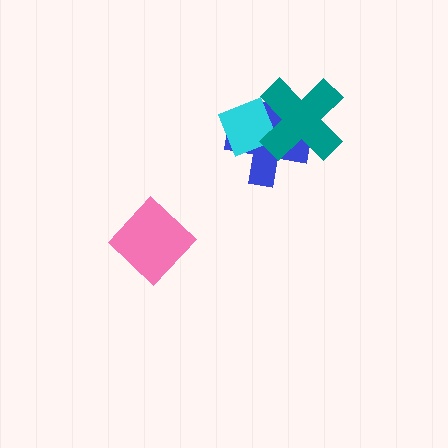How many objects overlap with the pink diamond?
0 objects overlap with the pink diamond.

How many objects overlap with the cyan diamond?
2 objects overlap with the cyan diamond.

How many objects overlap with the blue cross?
2 objects overlap with the blue cross.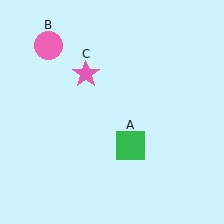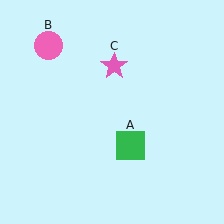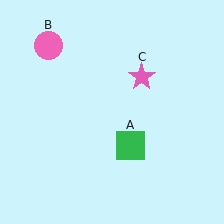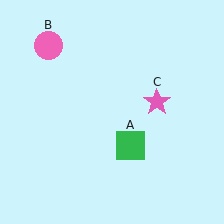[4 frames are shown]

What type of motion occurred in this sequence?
The pink star (object C) rotated clockwise around the center of the scene.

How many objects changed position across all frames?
1 object changed position: pink star (object C).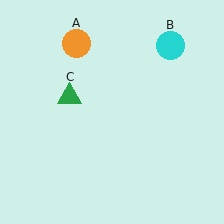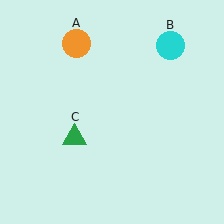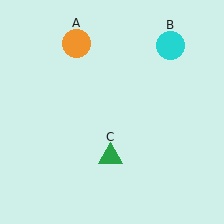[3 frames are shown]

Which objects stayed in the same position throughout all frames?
Orange circle (object A) and cyan circle (object B) remained stationary.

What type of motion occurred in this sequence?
The green triangle (object C) rotated counterclockwise around the center of the scene.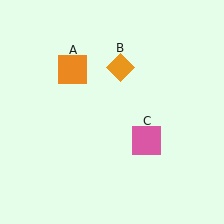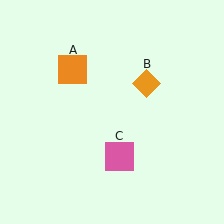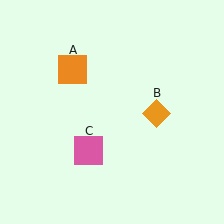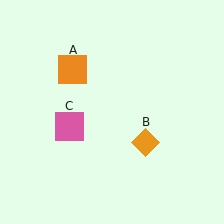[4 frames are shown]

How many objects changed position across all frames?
2 objects changed position: orange diamond (object B), pink square (object C).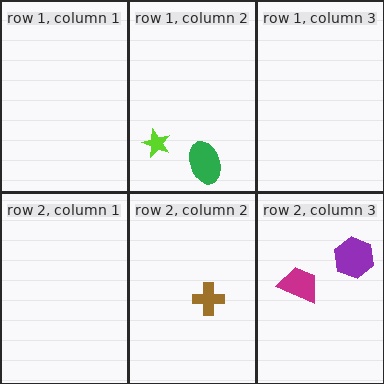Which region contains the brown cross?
The row 2, column 2 region.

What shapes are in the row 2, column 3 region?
The purple hexagon, the magenta trapezoid.